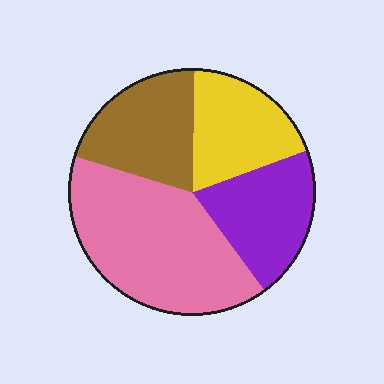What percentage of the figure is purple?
Purple takes up about one fifth (1/5) of the figure.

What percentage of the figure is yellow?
Yellow covers 19% of the figure.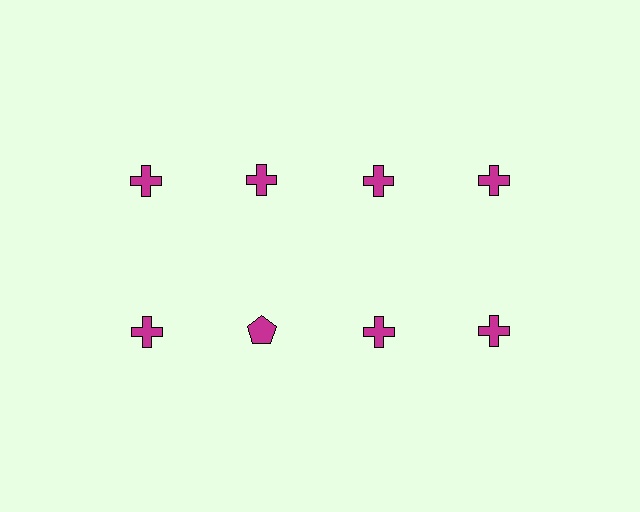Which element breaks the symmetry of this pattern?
The magenta pentagon in the second row, second from left column breaks the symmetry. All other shapes are magenta crosses.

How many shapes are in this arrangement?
There are 8 shapes arranged in a grid pattern.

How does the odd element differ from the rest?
It has a different shape: pentagon instead of cross.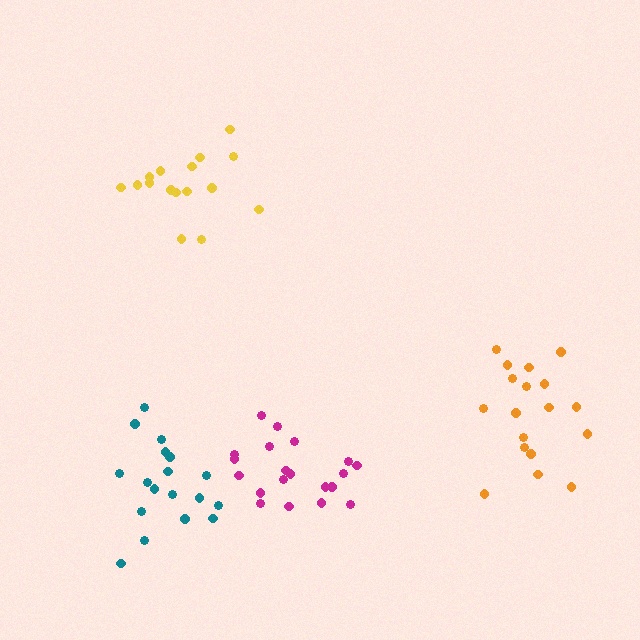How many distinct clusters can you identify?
There are 4 distinct clusters.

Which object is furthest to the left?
The yellow cluster is leftmost.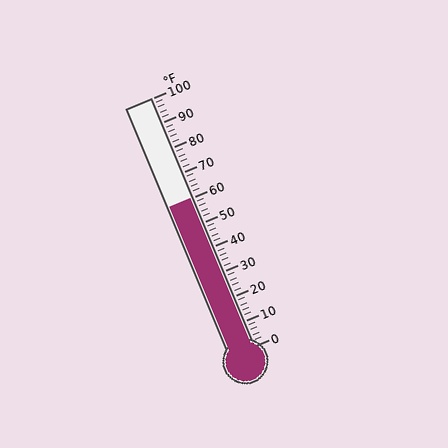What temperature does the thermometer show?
The thermometer shows approximately 60°F.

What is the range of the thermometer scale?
The thermometer scale ranges from 0°F to 100°F.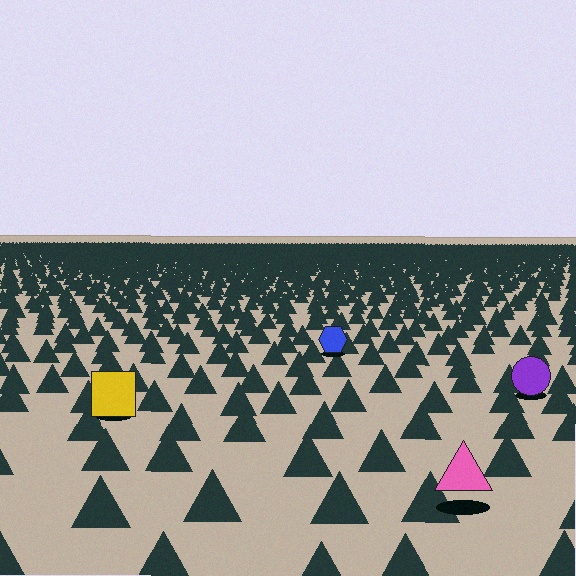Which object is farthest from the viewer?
The blue hexagon is farthest from the viewer. It appears smaller and the ground texture around it is denser.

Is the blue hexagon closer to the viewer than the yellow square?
No. The yellow square is closer — you can tell from the texture gradient: the ground texture is coarser near it.